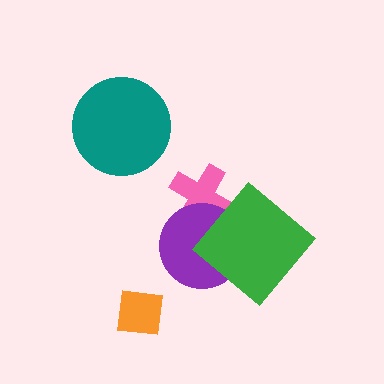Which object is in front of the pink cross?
The purple circle is in front of the pink cross.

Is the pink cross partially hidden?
Yes, it is partially covered by another shape.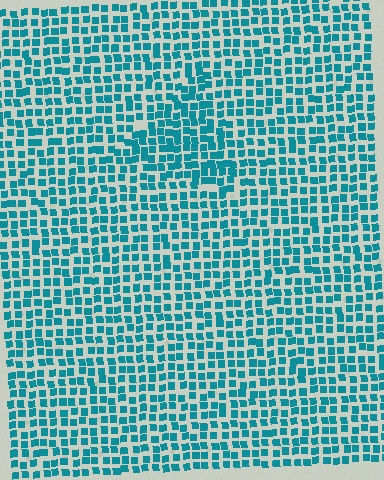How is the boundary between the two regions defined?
The boundary is defined by a change in element density (approximately 1.4x ratio). All elements are the same color, size, and shape.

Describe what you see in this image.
The image contains small teal elements arranged at two different densities. A triangle-shaped region is visible where the elements are more densely packed than the surrounding area.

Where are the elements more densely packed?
The elements are more densely packed inside the triangle boundary.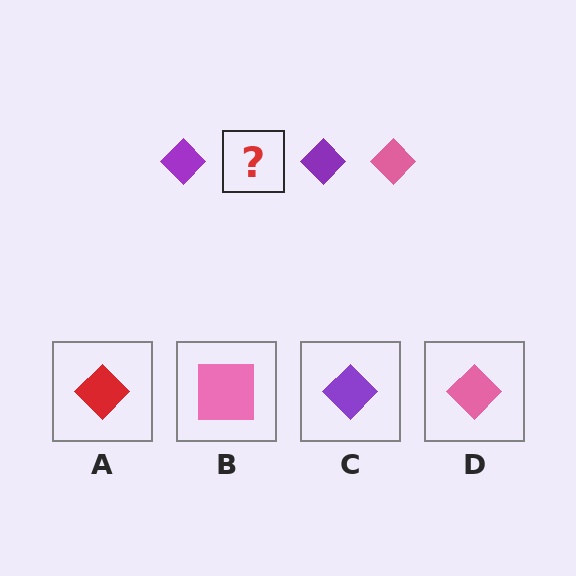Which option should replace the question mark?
Option D.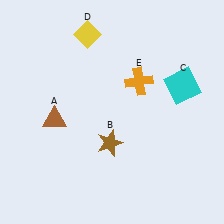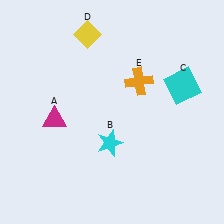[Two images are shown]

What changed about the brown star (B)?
In Image 1, B is brown. In Image 2, it changed to cyan.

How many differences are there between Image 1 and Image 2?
There are 2 differences between the two images.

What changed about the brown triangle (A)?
In Image 1, A is brown. In Image 2, it changed to magenta.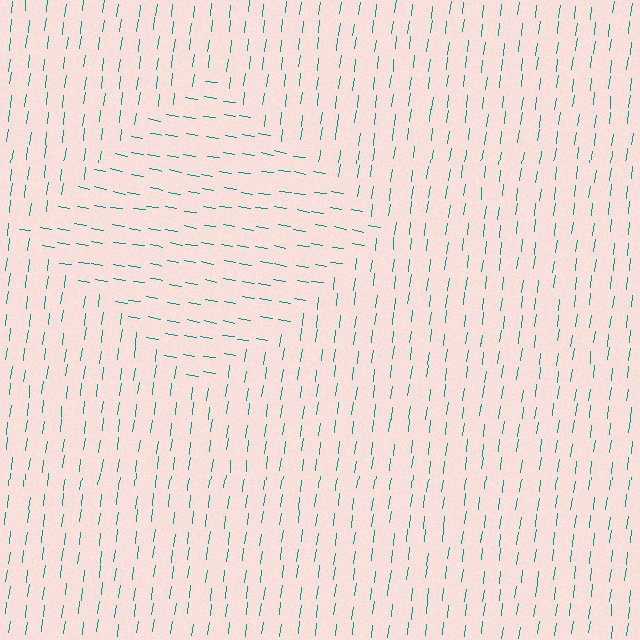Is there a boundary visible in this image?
Yes, there is a texture boundary formed by a change in line orientation.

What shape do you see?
I see a diamond.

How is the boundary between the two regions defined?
The boundary is defined purely by a change in line orientation (approximately 87 degrees difference). All lines are the same color and thickness.